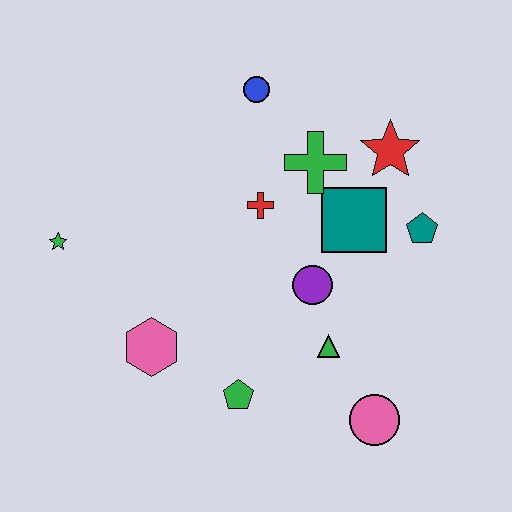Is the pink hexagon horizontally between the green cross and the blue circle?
No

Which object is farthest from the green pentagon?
The blue circle is farthest from the green pentagon.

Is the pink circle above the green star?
No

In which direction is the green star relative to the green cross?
The green star is to the left of the green cross.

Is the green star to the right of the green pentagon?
No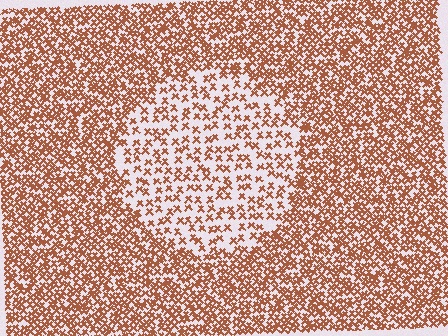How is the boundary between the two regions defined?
The boundary is defined by a change in element density (approximately 2.2x ratio). All elements are the same color, size, and shape.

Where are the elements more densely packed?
The elements are more densely packed outside the circle boundary.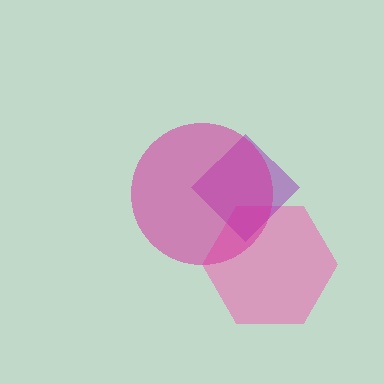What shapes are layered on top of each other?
The layered shapes are: a pink hexagon, a purple diamond, a magenta circle.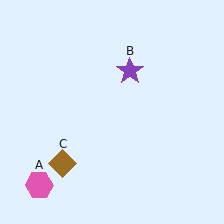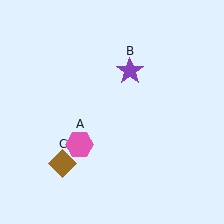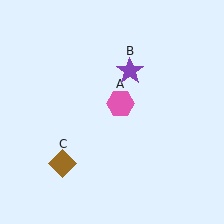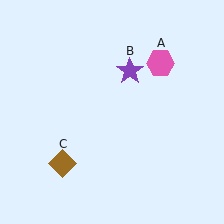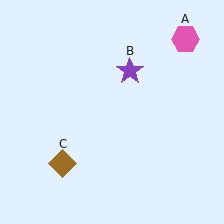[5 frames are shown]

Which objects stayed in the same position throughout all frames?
Purple star (object B) and brown diamond (object C) remained stationary.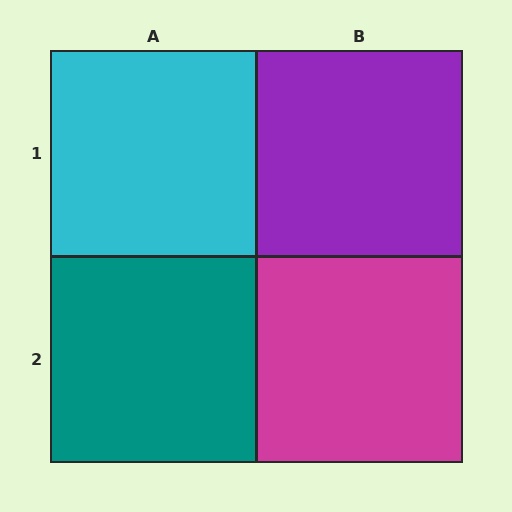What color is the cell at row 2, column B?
Magenta.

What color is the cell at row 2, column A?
Teal.